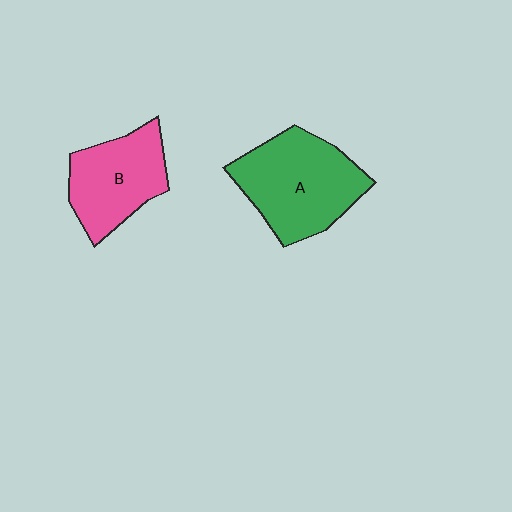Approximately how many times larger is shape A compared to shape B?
Approximately 1.3 times.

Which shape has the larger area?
Shape A (green).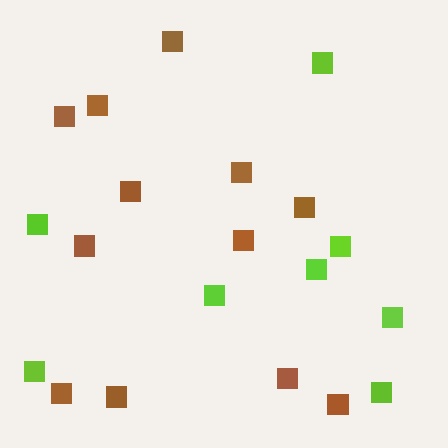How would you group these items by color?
There are 2 groups: one group of brown squares (12) and one group of lime squares (8).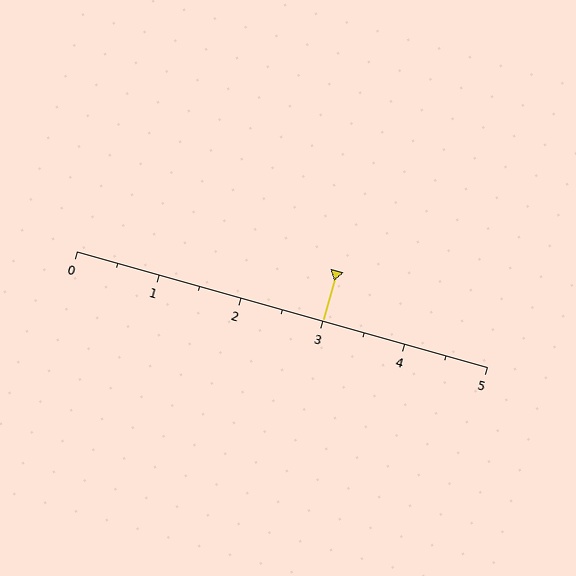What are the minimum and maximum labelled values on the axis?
The axis runs from 0 to 5.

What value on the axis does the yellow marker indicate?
The marker indicates approximately 3.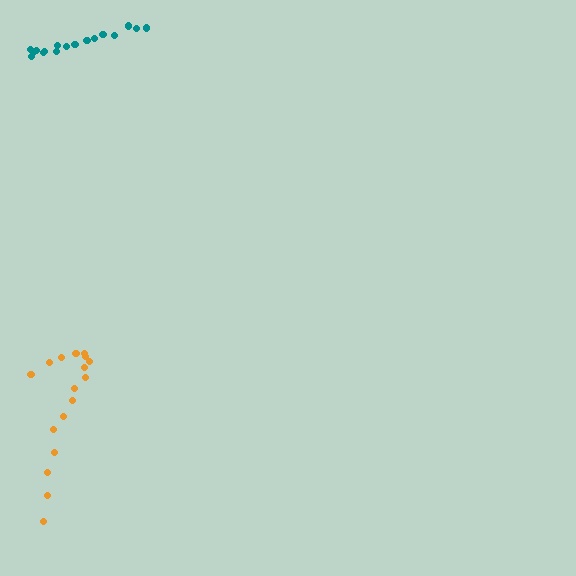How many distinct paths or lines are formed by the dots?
There are 2 distinct paths.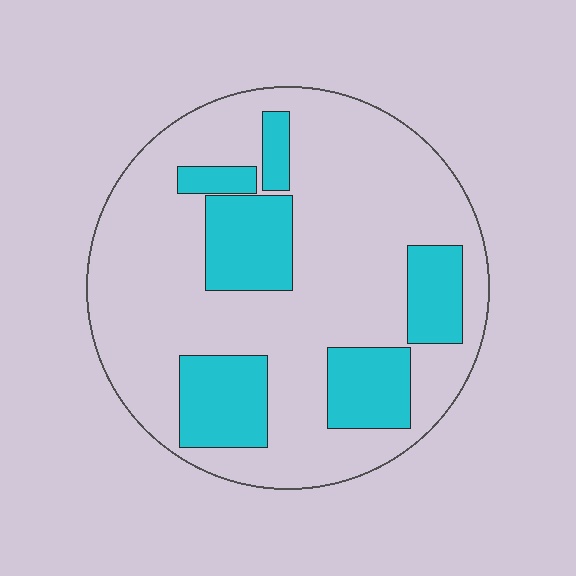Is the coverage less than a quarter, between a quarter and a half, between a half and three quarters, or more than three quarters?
Between a quarter and a half.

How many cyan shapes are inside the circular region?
6.